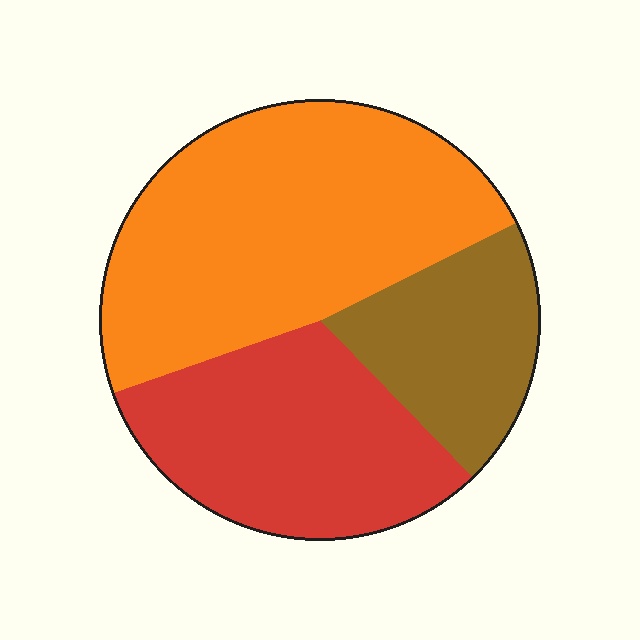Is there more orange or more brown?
Orange.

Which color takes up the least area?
Brown, at roughly 20%.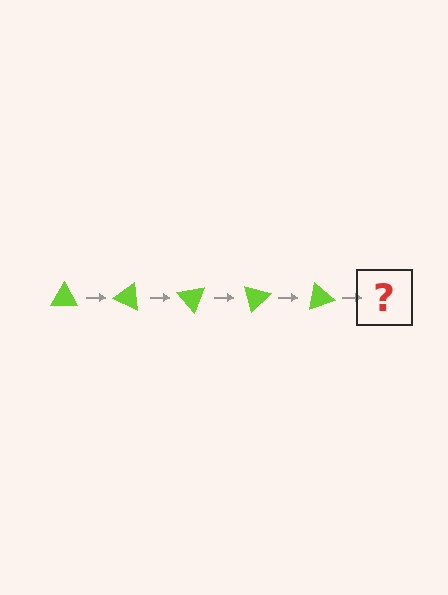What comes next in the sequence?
The next element should be a lime triangle rotated 125 degrees.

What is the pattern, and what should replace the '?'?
The pattern is that the triangle rotates 25 degrees each step. The '?' should be a lime triangle rotated 125 degrees.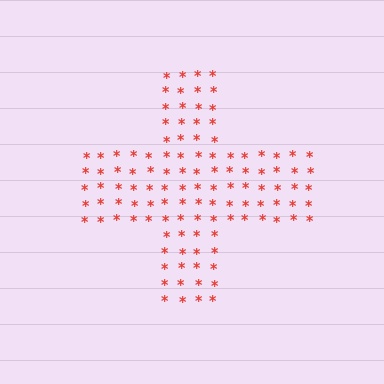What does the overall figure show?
The overall figure shows a cross.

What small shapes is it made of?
It is made of small asterisks.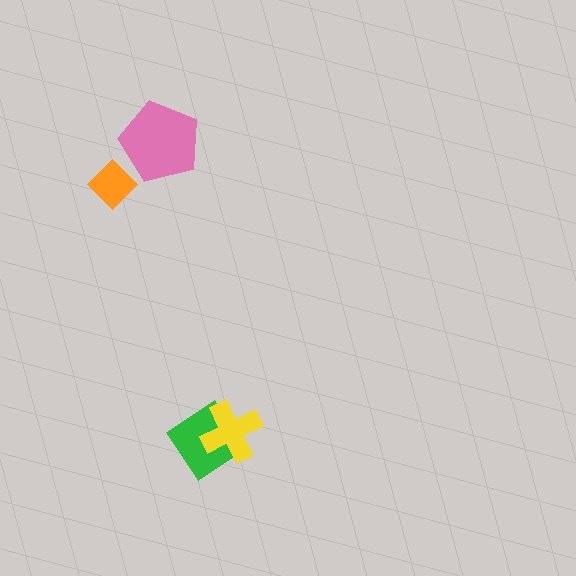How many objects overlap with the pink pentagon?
0 objects overlap with the pink pentagon.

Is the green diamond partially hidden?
Yes, it is partially covered by another shape.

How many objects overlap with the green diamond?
1 object overlaps with the green diamond.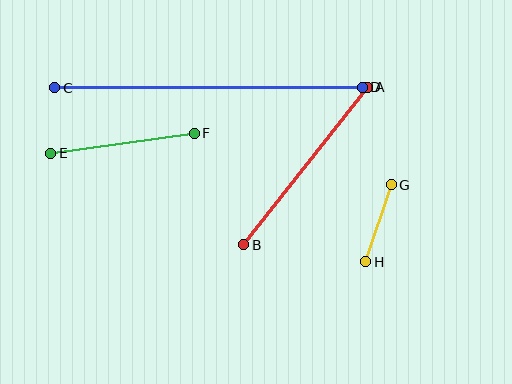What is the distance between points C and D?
The distance is approximately 308 pixels.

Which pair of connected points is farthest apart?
Points C and D are farthest apart.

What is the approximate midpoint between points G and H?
The midpoint is at approximately (378, 223) pixels.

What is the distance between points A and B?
The distance is approximately 200 pixels.